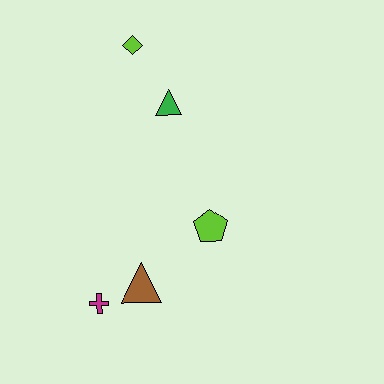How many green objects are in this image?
There is 1 green object.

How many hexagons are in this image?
There are no hexagons.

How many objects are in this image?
There are 5 objects.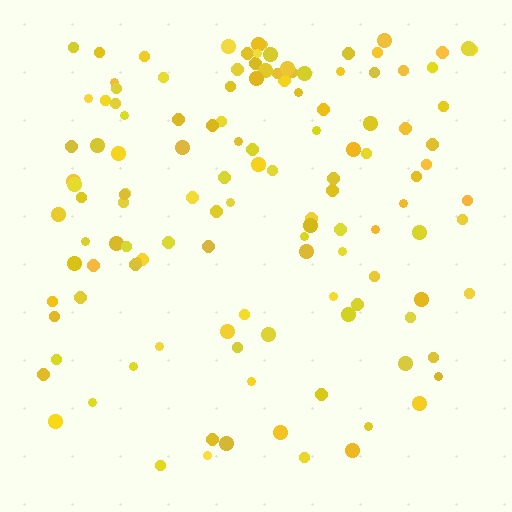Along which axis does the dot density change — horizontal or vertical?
Vertical.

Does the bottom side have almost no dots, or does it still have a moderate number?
Still a moderate number, just noticeably fewer than the top.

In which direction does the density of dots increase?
From bottom to top, with the top side densest.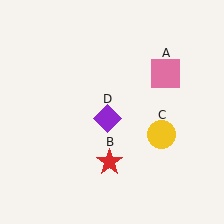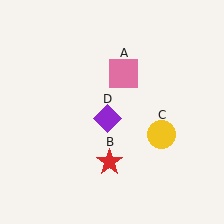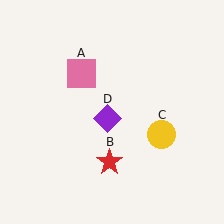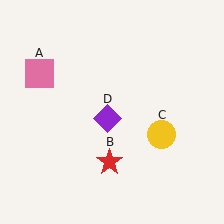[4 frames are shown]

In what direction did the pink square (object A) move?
The pink square (object A) moved left.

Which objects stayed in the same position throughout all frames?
Red star (object B) and yellow circle (object C) and purple diamond (object D) remained stationary.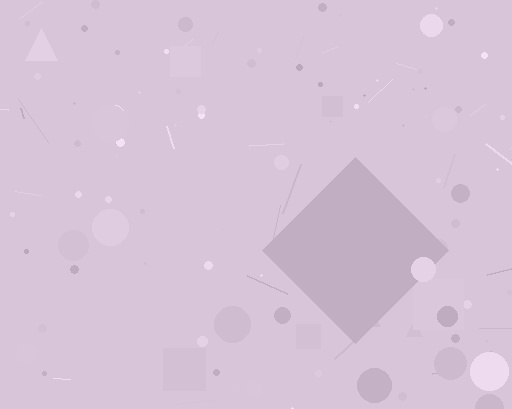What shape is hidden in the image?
A diamond is hidden in the image.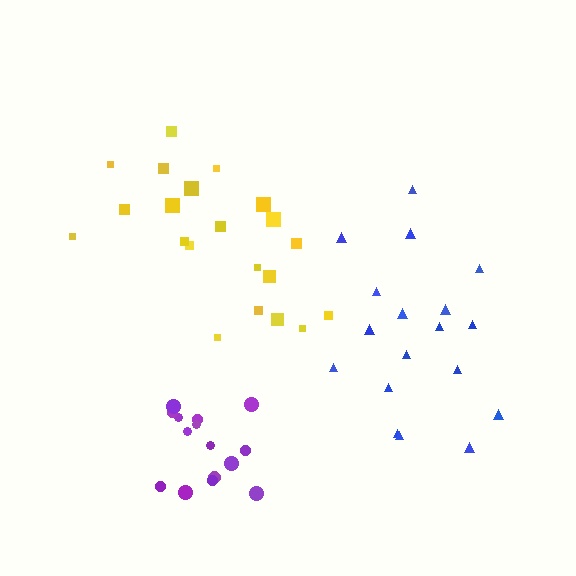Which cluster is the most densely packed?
Purple.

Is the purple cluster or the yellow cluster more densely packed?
Purple.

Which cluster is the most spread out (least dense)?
Yellow.